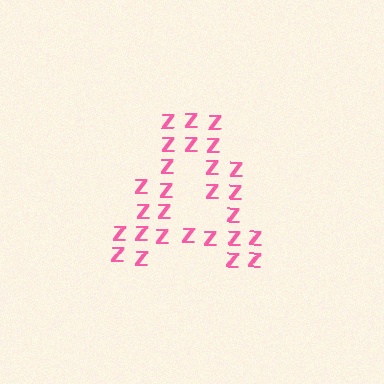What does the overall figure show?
The overall figure shows the letter A.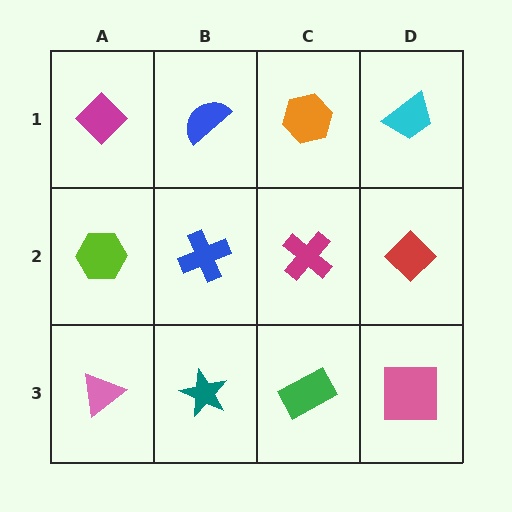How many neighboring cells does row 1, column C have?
3.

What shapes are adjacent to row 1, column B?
A blue cross (row 2, column B), a magenta diamond (row 1, column A), an orange hexagon (row 1, column C).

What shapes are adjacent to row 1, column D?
A red diamond (row 2, column D), an orange hexagon (row 1, column C).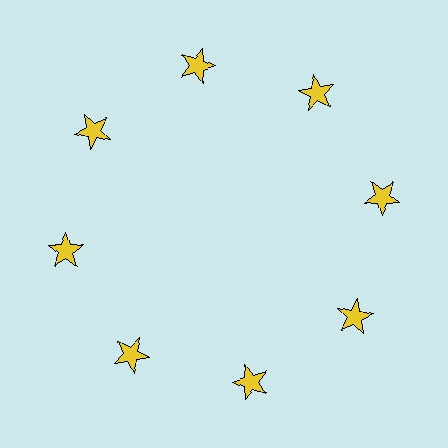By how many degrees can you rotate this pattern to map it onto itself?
The pattern maps onto itself every 45 degrees of rotation.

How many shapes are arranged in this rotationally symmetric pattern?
There are 8 shapes, arranged in 8 groups of 1.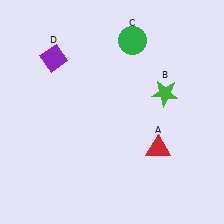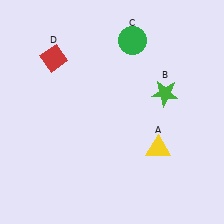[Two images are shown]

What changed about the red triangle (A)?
In Image 1, A is red. In Image 2, it changed to yellow.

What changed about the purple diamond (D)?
In Image 1, D is purple. In Image 2, it changed to red.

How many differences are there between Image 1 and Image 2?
There are 2 differences between the two images.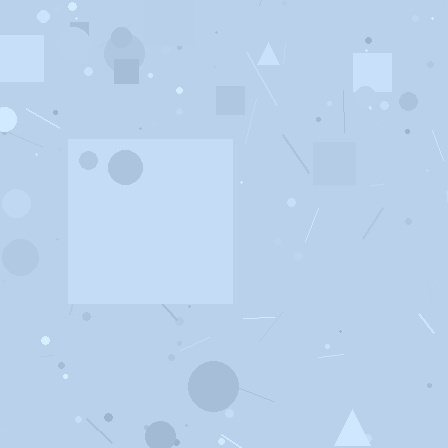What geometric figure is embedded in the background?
A square is embedded in the background.